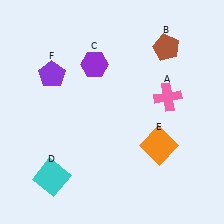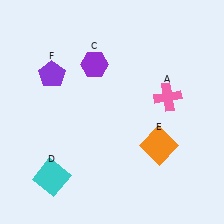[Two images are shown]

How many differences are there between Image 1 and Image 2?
There is 1 difference between the two images.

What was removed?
The brown pentagon (B) was removed in Image 2.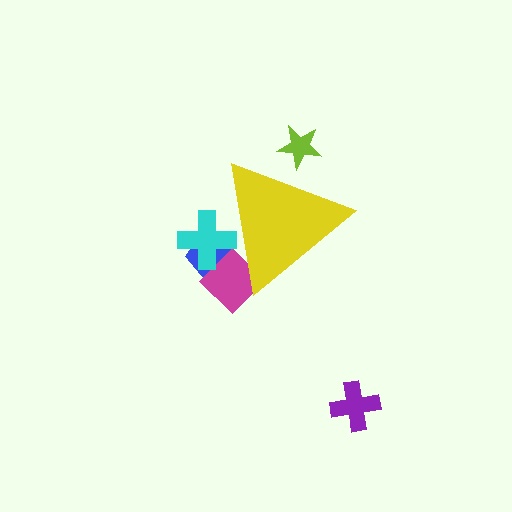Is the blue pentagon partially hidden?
Yes, the blue pentagon is partially hidden behind the yellow triangle.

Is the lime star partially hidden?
Yes, the lime star is partially hidden behind the yellow triangle.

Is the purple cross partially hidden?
No, the purple cross is fully visible.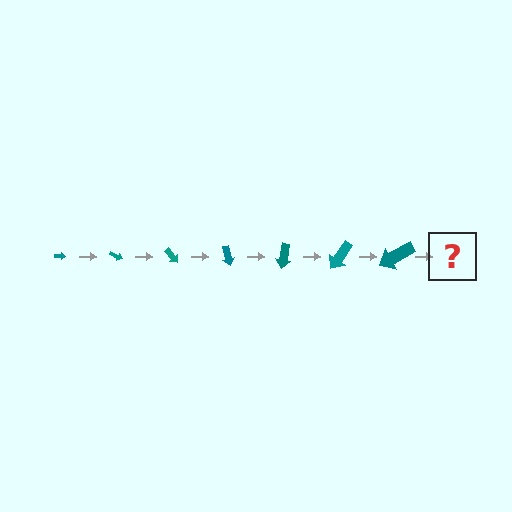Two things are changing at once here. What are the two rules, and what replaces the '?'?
The two rules are that the arrow grows larger each step and it rotates 25 degrees each step. The '?' should be an arrow, larger than the previous one and rotated 175 degrees from the start.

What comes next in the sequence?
The next element should be an arrow, larger than the previous one and rotated 175 degrees from the start.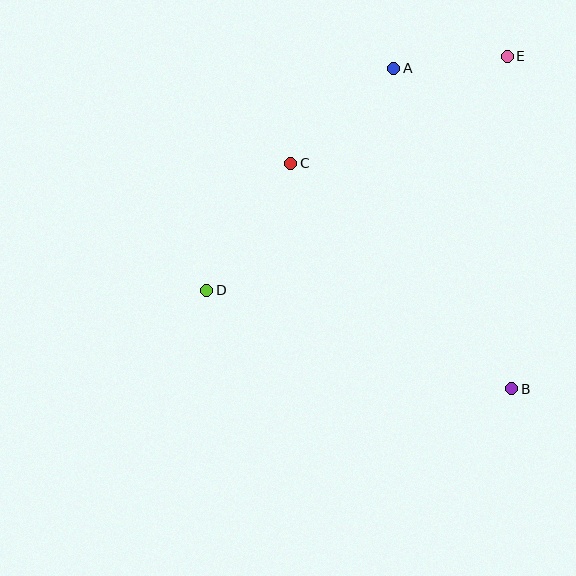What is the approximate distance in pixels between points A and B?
The distance between A and B is approximately 341 pixels.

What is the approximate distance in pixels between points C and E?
The distance between C and E is approximately 241 pixels.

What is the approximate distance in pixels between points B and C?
The distance between B and C is approximately 316 pixels.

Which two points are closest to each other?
Points A and E are closest to each other.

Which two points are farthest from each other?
Points D and E are farthest from each other.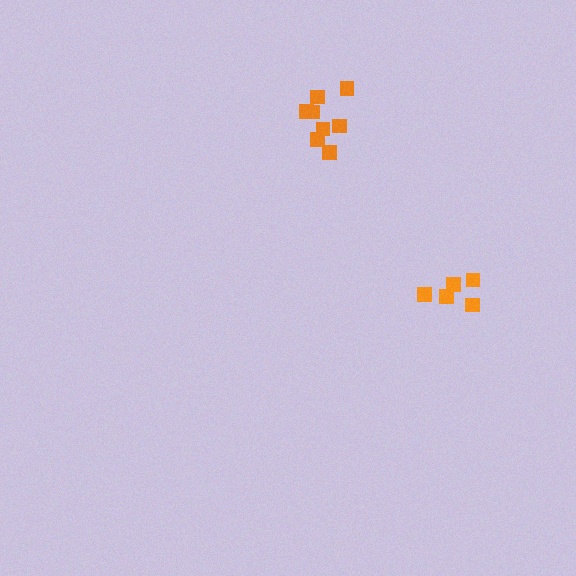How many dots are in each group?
Group 1: 8 dots, Group 2: 5 dots (13 total).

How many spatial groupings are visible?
There are 2 spatial groupings.